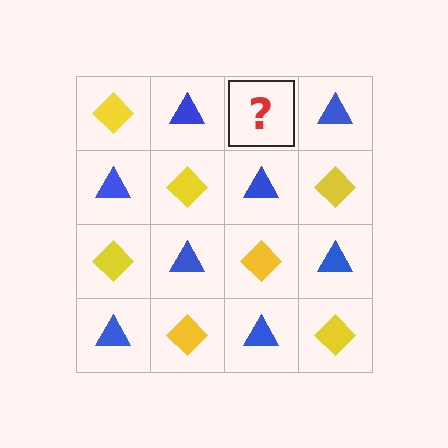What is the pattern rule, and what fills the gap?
The rule is that it alternates yellow diamond and blue triangle in a checkerboard pattern. The gap should be filled with a yellow diamond.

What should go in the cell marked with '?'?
The missing cell should contain a yellow diamond.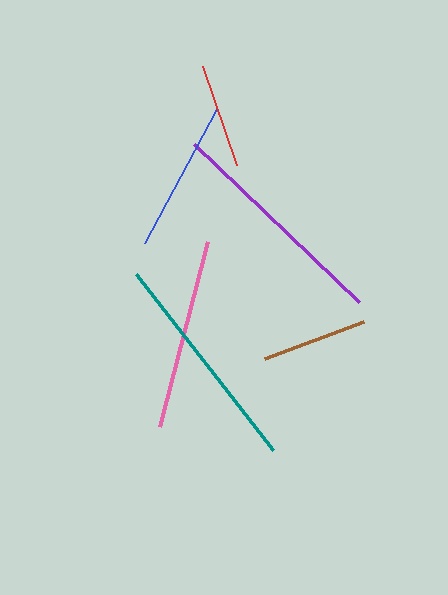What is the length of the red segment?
The red segment is approximately 104 pixels long.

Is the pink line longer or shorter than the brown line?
The pink line is longer than the brown line.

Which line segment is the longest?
The purple line is the longest at approximately 229 pixels.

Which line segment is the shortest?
The red line is the shortest at approximately 104 pixels.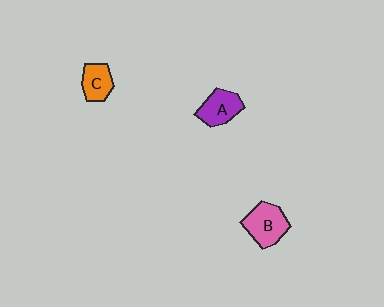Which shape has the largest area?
Shape B (pink).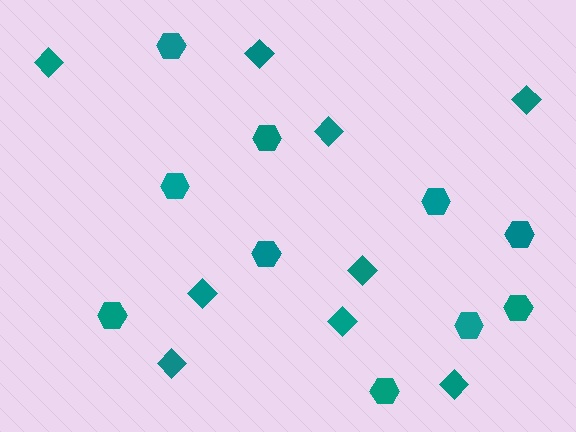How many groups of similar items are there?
There are 2 groups: one group of diamonds (9) and one group of hexagons (10).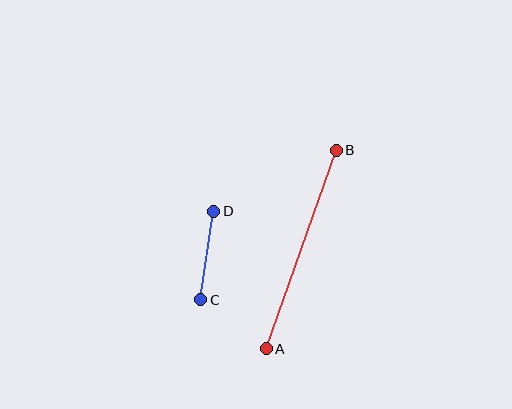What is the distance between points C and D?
The distance is approximately 89 pixels.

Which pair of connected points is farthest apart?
Points A and B are farthest apart.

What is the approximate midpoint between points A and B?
The midpoint is at approximately (301, 250) pixels.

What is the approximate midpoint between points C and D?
The midpoint is at approximately (207, 256) pixels.